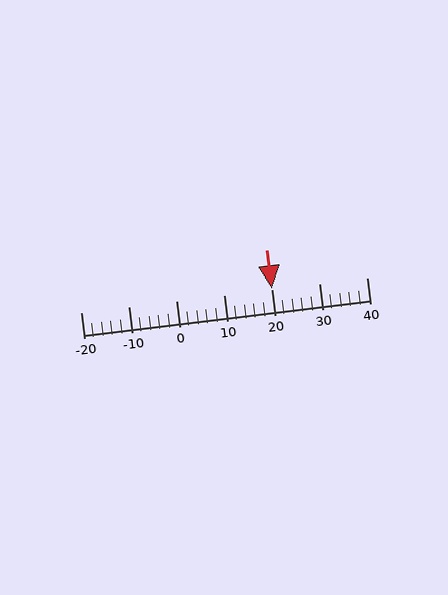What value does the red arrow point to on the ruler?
The red arrow points to approximately 20.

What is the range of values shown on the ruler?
The ruler shows values from -20 to 40.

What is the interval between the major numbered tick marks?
The major tick marks are spaced 10 units apart.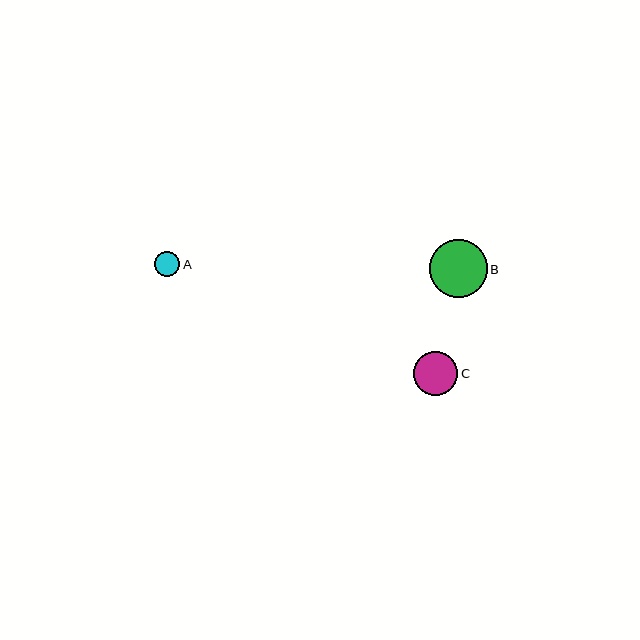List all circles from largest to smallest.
From largest to smallest: B, C, A.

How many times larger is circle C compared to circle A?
Circle C is approximately 1.8 times the size of circle A.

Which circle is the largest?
Circle B is the largest with a size of approximately 58 pixels.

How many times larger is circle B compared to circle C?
Circle B is approximately 1.3 times the size of circle C.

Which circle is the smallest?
Circle A is the smallest with a size of approximately 25 pixels.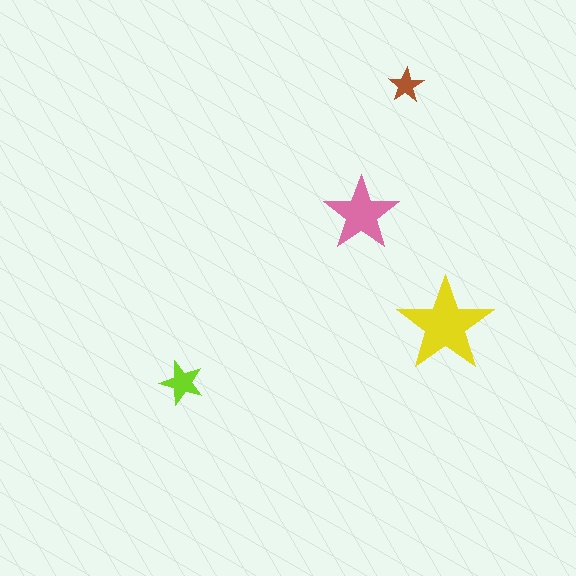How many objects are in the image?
There are 4 objects in the image.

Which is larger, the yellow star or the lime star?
The yellow one.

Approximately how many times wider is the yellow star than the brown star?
About 2.5 times wider.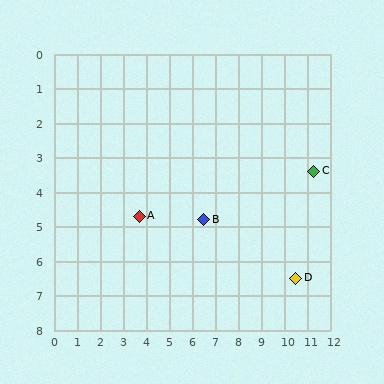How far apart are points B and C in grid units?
Points B and C are about 5.0 grid units apart.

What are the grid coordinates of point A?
Point A is at approximately (3.7, 4.7).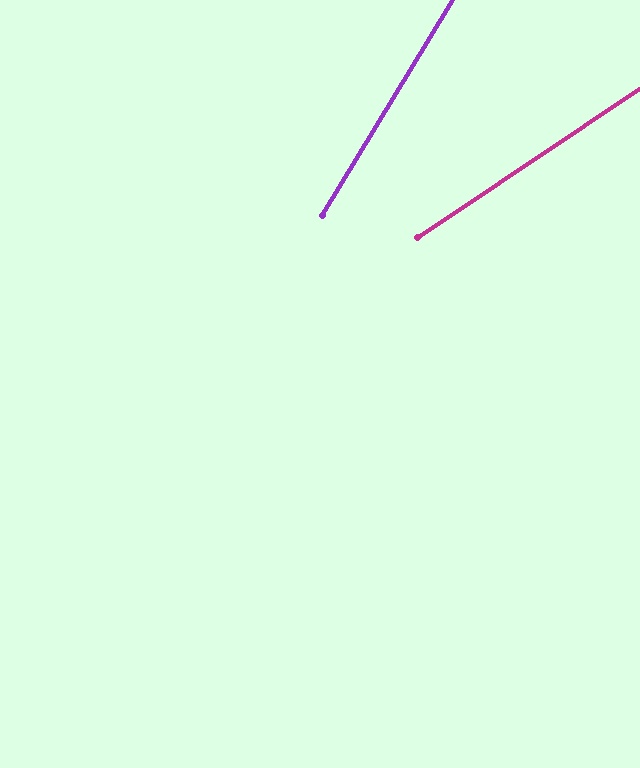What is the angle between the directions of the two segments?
Approximately 25 degrees.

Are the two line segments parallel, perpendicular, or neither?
Neither parallel nor perpendicular — they differ by about 25°.